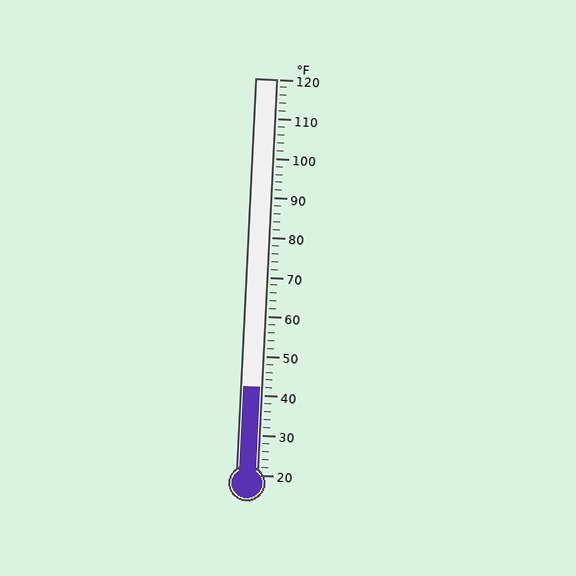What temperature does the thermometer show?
The thermometer shows approximately 42°F.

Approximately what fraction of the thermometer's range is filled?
The thermometer is filled to approximately 20% of its range.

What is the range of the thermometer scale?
The thermometer scale ranges from 20°F to 120°F.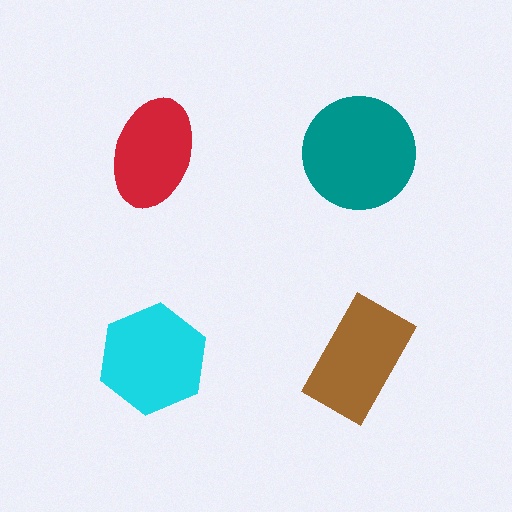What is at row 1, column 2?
A teal circle.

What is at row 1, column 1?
A red ellipse.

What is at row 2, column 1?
A cyan hexagon.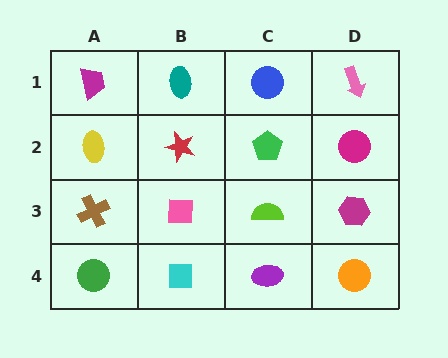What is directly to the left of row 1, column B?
A magenta trapezoid.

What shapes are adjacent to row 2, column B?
A teal ellipse (row 1, column B), a pink square (row 3, column B), a yellow ellipse (row 2, column A), a green pentagon (row 2, column C).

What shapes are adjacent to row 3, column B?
A red star (row 2, column B), a cyan square (row 4, column B), a brown cross (row 3, column A), a lime semicircle (row 3, column C).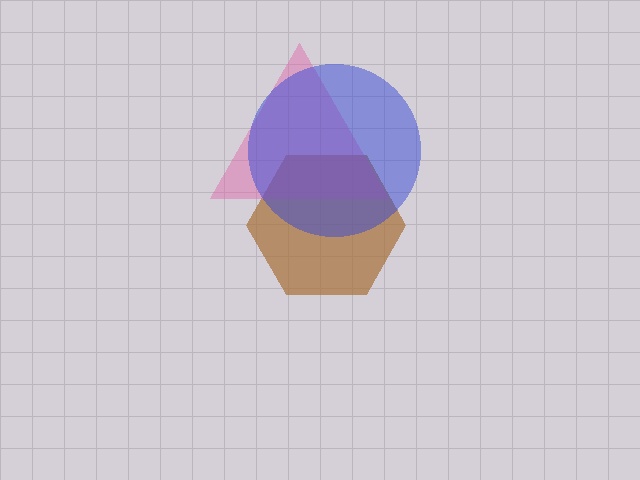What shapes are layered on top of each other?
The layered shapes are: a brown hexagon, a pink triangle, a blue circle.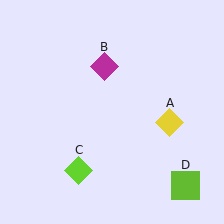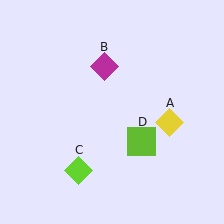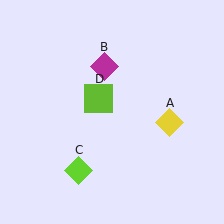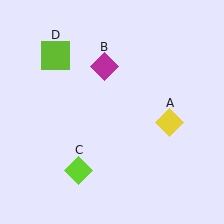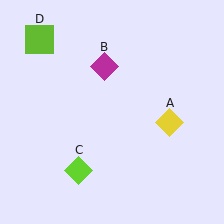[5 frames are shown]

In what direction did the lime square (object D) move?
The lime square (object D) moved up and to the left.